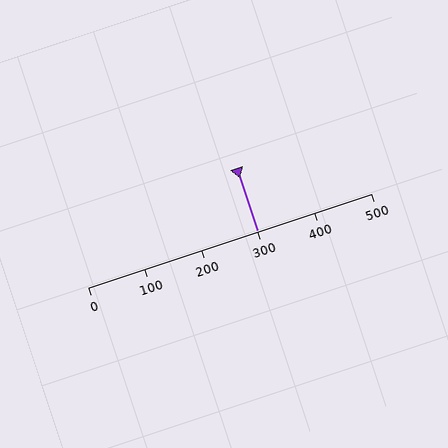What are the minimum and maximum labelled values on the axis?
The axis runs from 0 to 500.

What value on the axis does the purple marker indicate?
The marker indicates approximately 300.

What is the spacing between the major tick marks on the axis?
The major ticks are spaced 100 apart.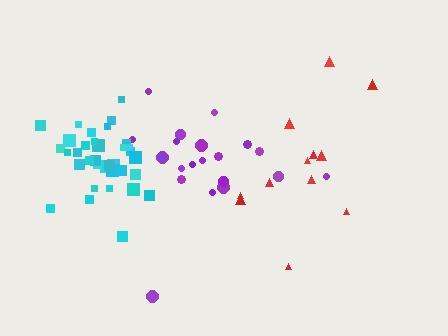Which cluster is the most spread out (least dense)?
Red.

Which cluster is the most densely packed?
Cyan.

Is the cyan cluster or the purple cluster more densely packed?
Cyan.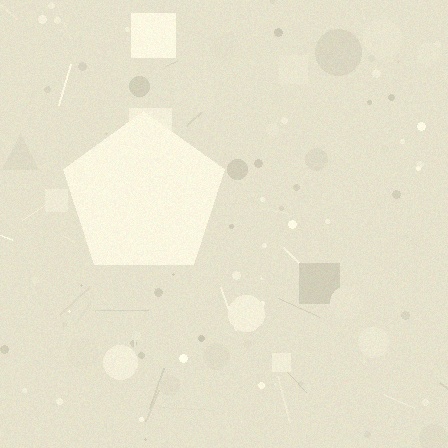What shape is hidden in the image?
A pentagon is hidden in the image.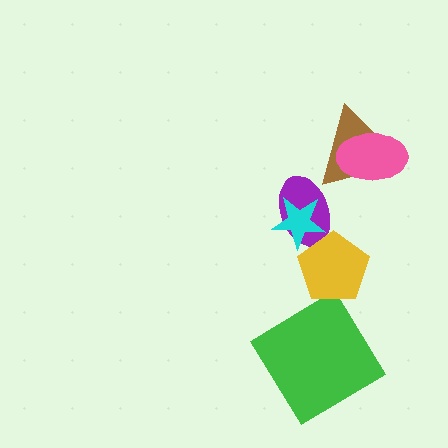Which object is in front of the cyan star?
The yellow pentagon is in front of the cyan star.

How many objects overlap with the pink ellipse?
1 object overlaps with the pink ellipse.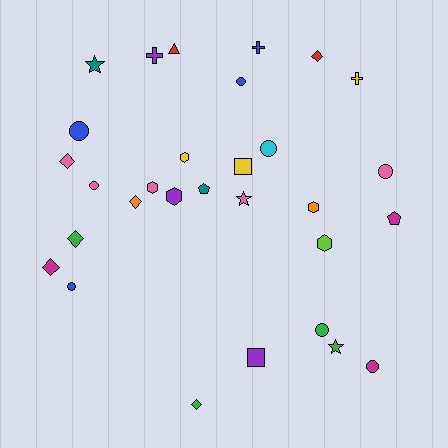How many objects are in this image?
There are 30 objects.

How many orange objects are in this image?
There are 2 orange objects.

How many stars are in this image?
There are 3 stars.